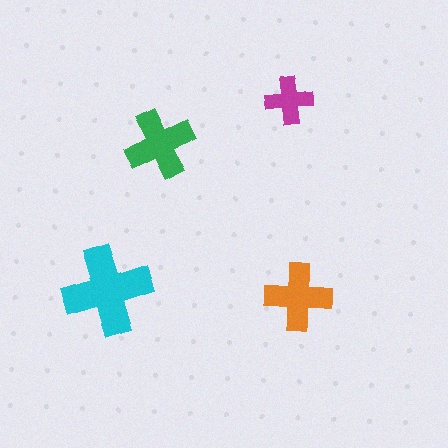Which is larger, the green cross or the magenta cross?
The green one.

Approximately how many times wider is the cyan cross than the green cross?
About 1.5 times wider.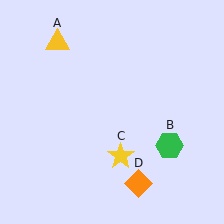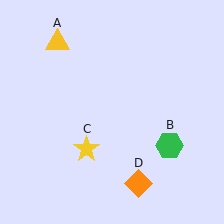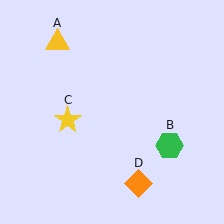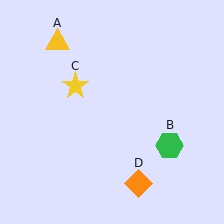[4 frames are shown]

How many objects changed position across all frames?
1 object changed position: yellow star (object C).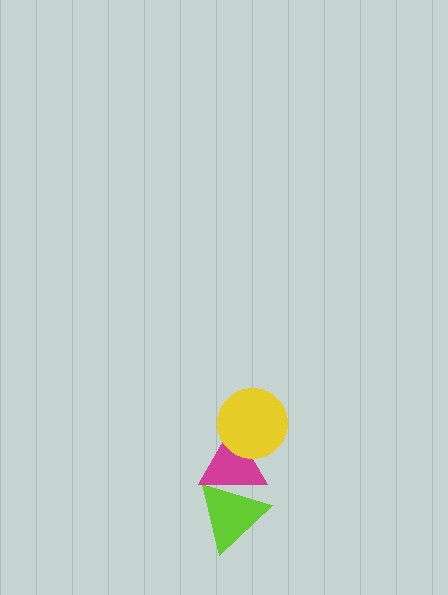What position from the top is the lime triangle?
The lime triangle is 3rd from the top.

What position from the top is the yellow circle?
The yellow circle is 1st from the top.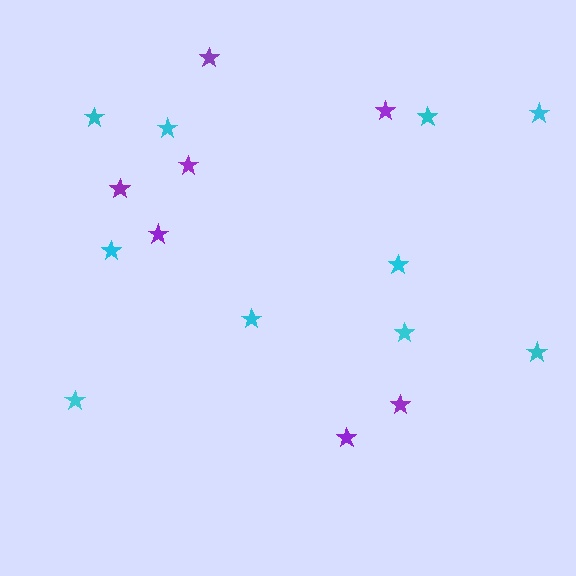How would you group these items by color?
There are 2 groups: one group of cyan stars (10) and one group of purple stars (7).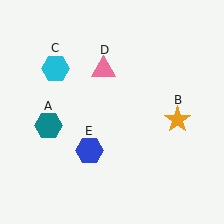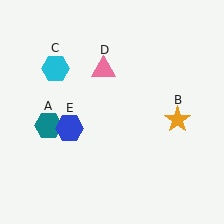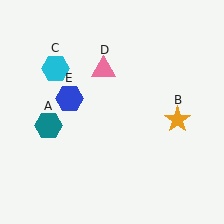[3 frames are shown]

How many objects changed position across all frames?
1 object changed position: blue hexagon (object E).